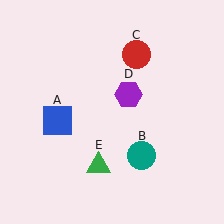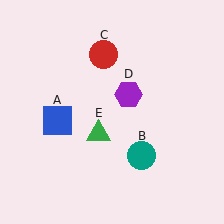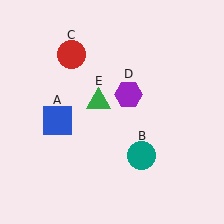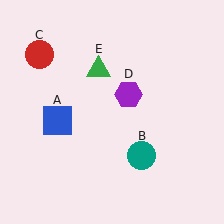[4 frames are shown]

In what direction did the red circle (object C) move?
The red circle (object C) moved left.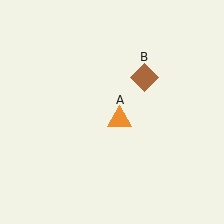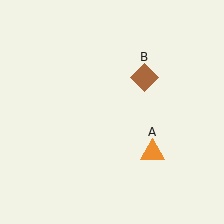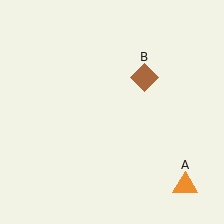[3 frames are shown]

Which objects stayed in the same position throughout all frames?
Brown diamond (object B) remained stationary.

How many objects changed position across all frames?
1 object changed position: orange triangle (object A).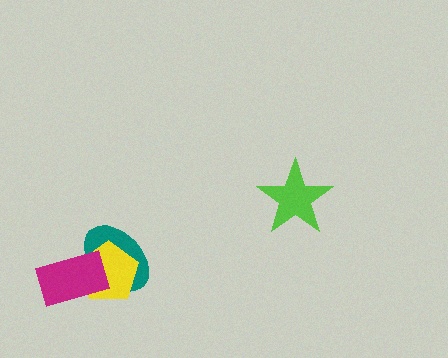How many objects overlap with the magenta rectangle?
2 objects overlap with the magenta rectangle.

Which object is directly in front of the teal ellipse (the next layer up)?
The yellow pentagon is directly in front of the teal ellipse.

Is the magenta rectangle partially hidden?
No, no other shape covers it.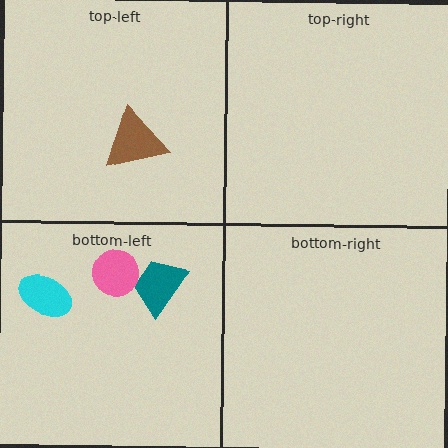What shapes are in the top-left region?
The brown triangle.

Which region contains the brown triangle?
The top-left region.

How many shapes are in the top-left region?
1.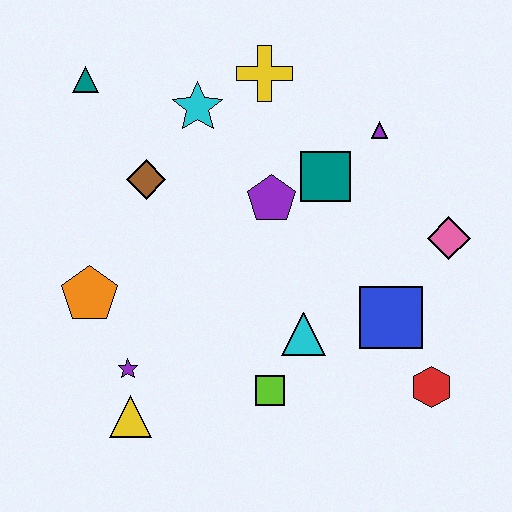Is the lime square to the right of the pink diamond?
No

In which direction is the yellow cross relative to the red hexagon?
The yellow cross is above the red hexagon.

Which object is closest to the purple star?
The yellow triangle is closest to the purple star.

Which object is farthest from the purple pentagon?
The yellow triangle is farthest from the purple pentagon.